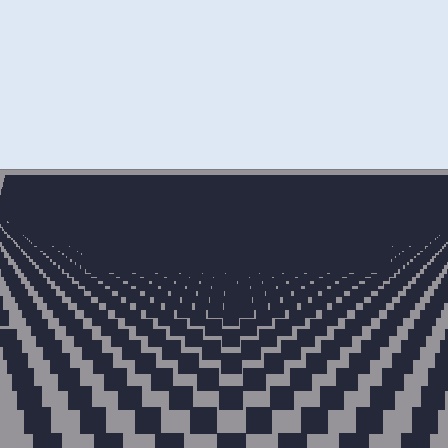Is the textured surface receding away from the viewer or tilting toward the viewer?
The surface is receding away from the viewer. Texture elements get smaller and denser toward the top.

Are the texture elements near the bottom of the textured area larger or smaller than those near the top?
Larger. Near the bottom, elements are closer to the viewer and appear at a bigger on-screen size.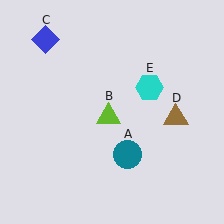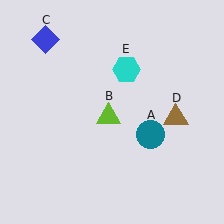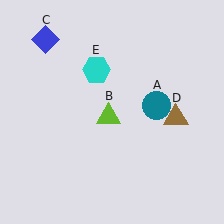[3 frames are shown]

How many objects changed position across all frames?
2 objects changed position: teal circle (object A), cyan hexagon (object E).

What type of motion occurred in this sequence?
The teal circle (object A), cyan hexagon (object E) rotated counterclockwise around the center of the scene.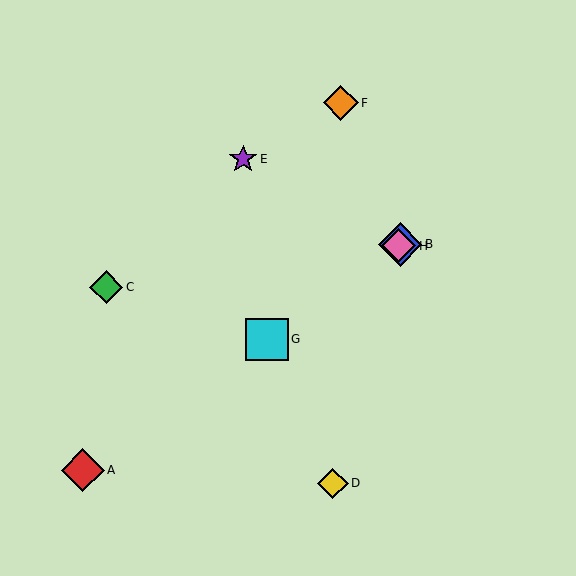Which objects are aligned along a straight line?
Objects A, B, G, H are aligned along a straight line.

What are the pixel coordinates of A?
Object A is at (83, 470).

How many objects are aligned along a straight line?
4 objects (A, B, G, H) are aligned along a straight line.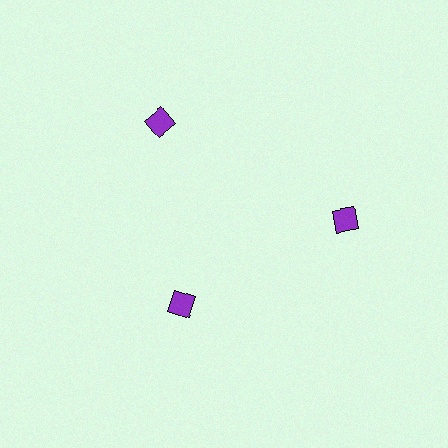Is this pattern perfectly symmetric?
No. The 3 purple diamonds are arranged in a ring, but one element near the 7 o'clock position is pulled inward toward the center, breaking the 3-fold rotational symmetry.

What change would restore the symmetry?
The symmetry would be restored by moving it outward, back onto the ring so that all 3 diamonds sit at equal angles and equal distance from the center.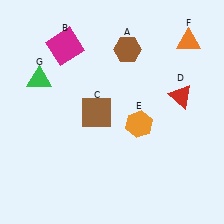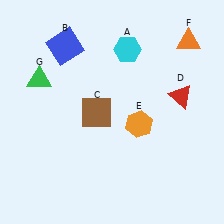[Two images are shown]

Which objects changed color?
A changed from brown to cyan. B changed from magenta to blue.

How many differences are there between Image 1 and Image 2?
There are 2 differences between the two images.